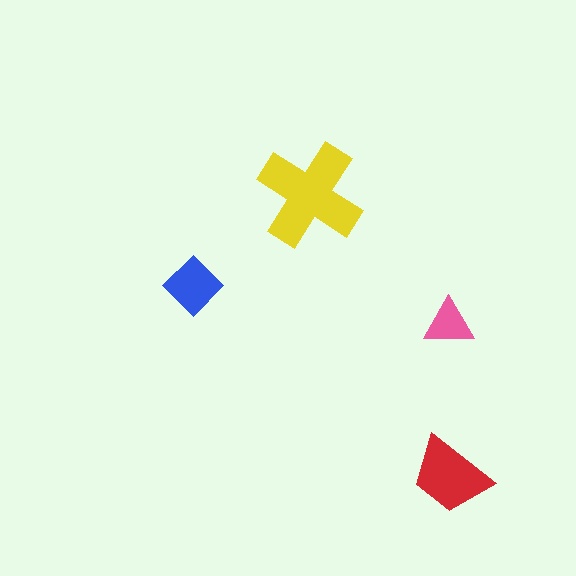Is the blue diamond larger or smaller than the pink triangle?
Larger.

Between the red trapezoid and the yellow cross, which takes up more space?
The yellow cross.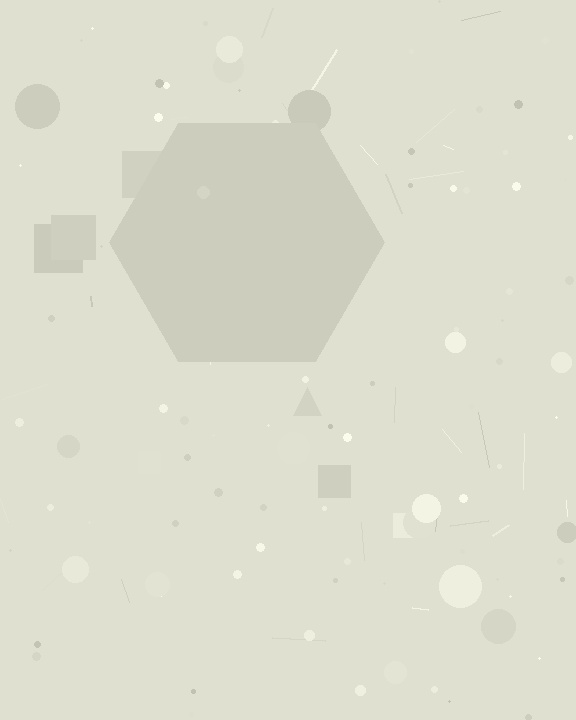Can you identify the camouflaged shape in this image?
The camouflaged shape is a hexagon.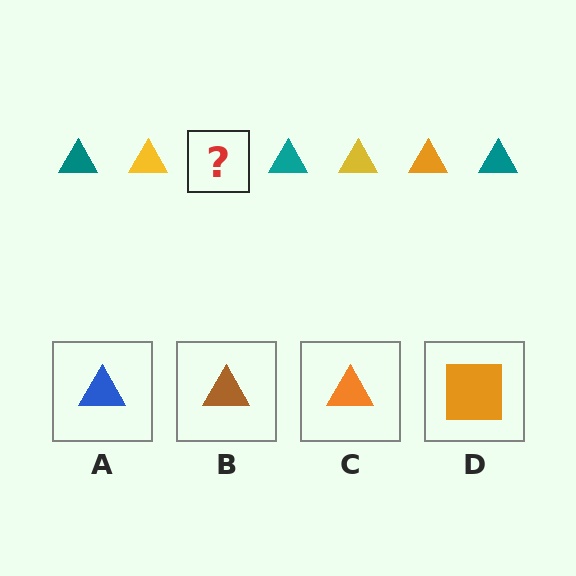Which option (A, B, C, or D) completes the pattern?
C.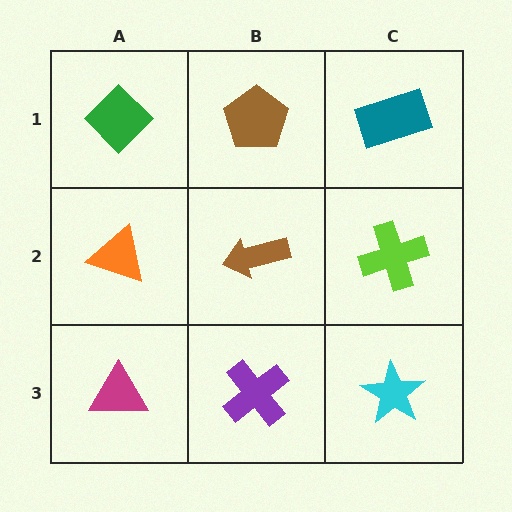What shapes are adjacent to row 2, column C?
A teal rectangle (row 1, column C), a cyan star (row 3, column C), a brown arrow (row 2, column B).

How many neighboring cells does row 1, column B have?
3.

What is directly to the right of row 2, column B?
A lime cross.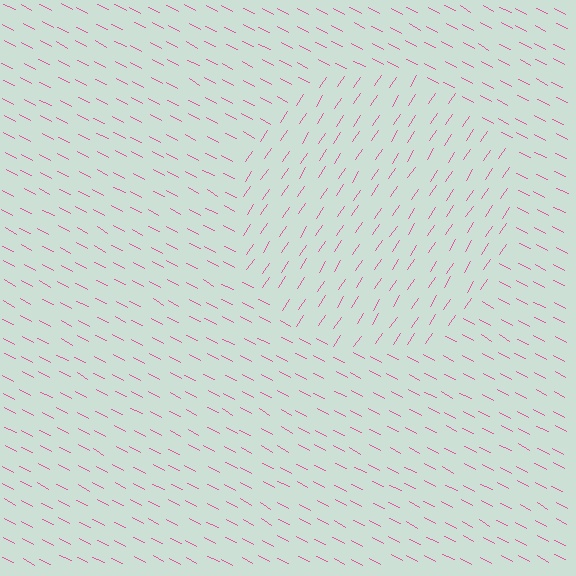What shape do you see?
I see a circle.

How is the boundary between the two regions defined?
The boundary is defined purely by a change in line orientation (approximately 84 degrees difference). All lines are the same color and thickness.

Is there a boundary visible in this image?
Yes, there is a texture boundary formed by a change in line orientation.